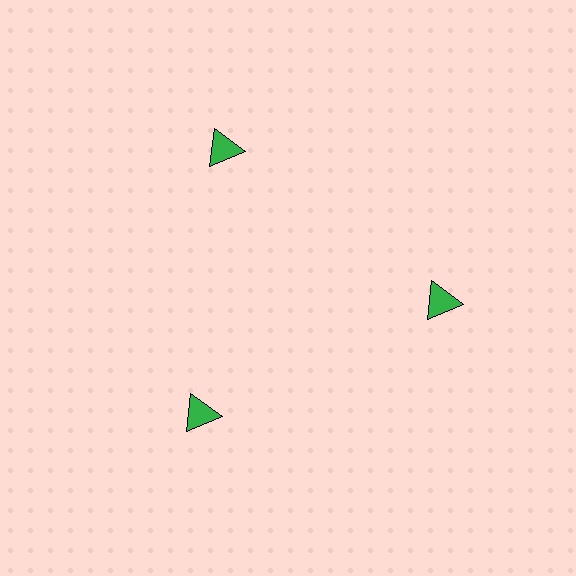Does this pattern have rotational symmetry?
Yes, this pattern has 3-fold rotational symmetry. It looks the same after rotating 120 degrees around the center.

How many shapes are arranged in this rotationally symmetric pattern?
There are 3 shapes, arranged in 3 groups of 1.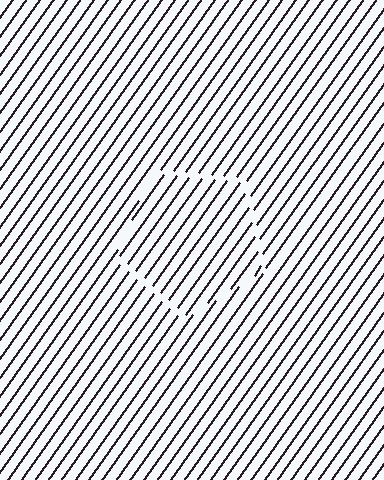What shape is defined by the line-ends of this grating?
An illusory pentagon. The interior of the shape contains the same grating, shifted by half a period — the contour is defined by the phase discontinuity where line-ends from the inner and outer gratings abut.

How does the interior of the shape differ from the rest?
The interior of the shape contains the same grating, shifted by half a period — the contour is defined by the phase discontinuity where line-ends from the inner and outer gratings abut.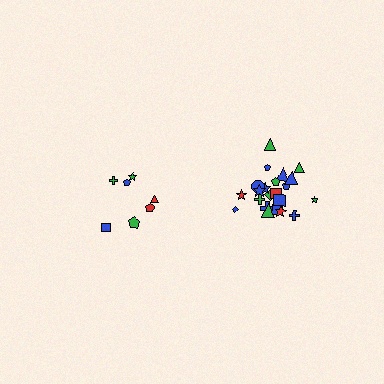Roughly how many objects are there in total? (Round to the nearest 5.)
Roughly 30 objects in total.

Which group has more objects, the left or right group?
The right group.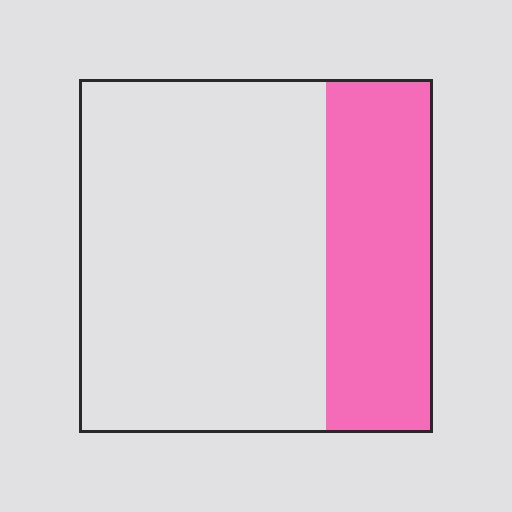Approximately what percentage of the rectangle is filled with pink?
Approximately 30%.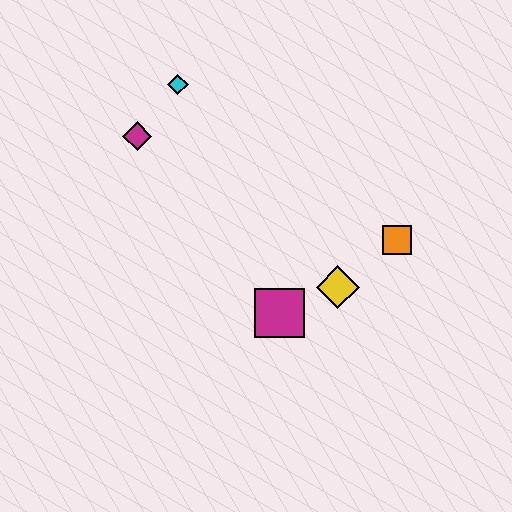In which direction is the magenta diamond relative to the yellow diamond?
The magenta diamond is to the left of the yellow diamond.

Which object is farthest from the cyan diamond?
The orange square is farthest from the cyan diamond.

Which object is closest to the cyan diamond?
The magenta diamond is closest to the cyan diamond.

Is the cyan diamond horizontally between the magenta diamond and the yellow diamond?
Yes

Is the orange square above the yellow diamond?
Yes